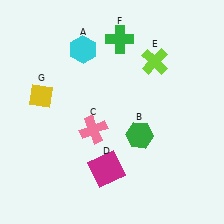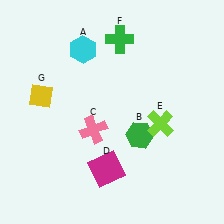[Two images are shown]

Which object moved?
The lime cross (E) moved down.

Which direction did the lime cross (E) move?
The lime cross (E) moved down.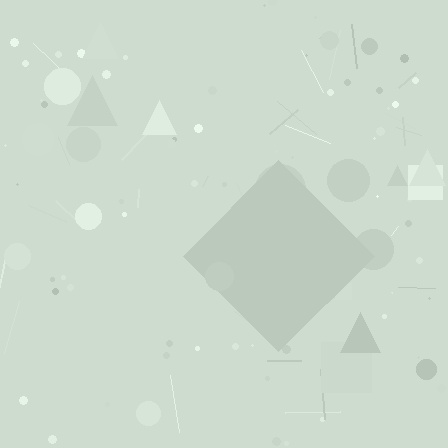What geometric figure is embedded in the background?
A diamond is embedded in the background.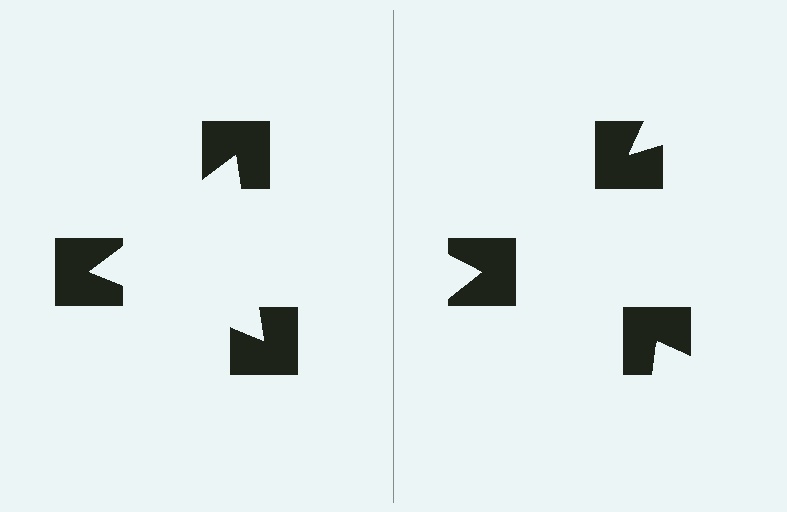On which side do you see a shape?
An illusory triangle appears on the left side. On the right side the wedge cuts are rotated, so no coherent shape forms.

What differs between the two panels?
The notched squares are positioned identically on both sides; only the wedge orientations differ. On the left they align to a triangle; on the right they are misaligned.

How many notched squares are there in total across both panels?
6 — 3 on each side.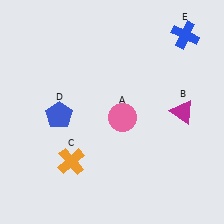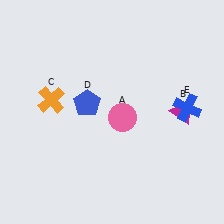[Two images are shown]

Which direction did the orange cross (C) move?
The orange cross (C) moved up.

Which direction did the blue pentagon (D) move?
The blue pentagon (D) moved right.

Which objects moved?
The objects that moved are: the orange cross (C), the blue pentagon (D), the blue cross (E).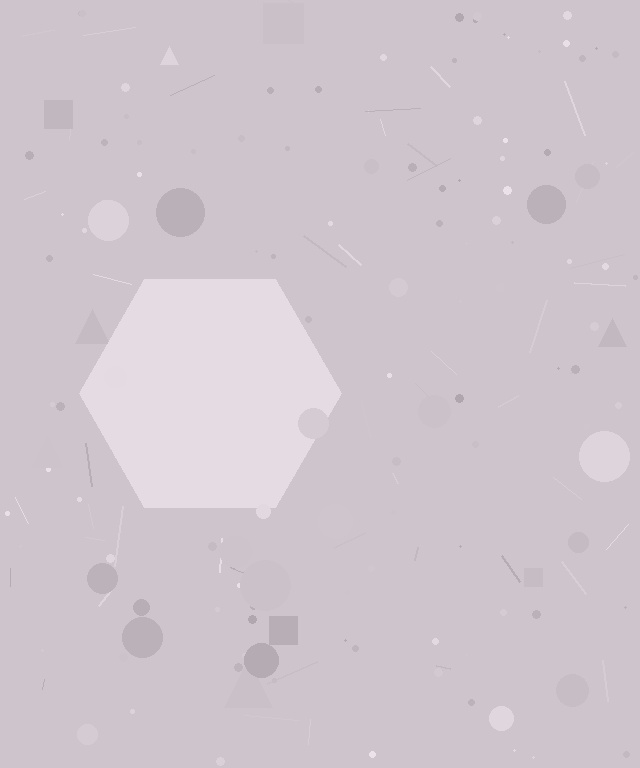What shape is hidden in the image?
A hexagon is hidden in the image.